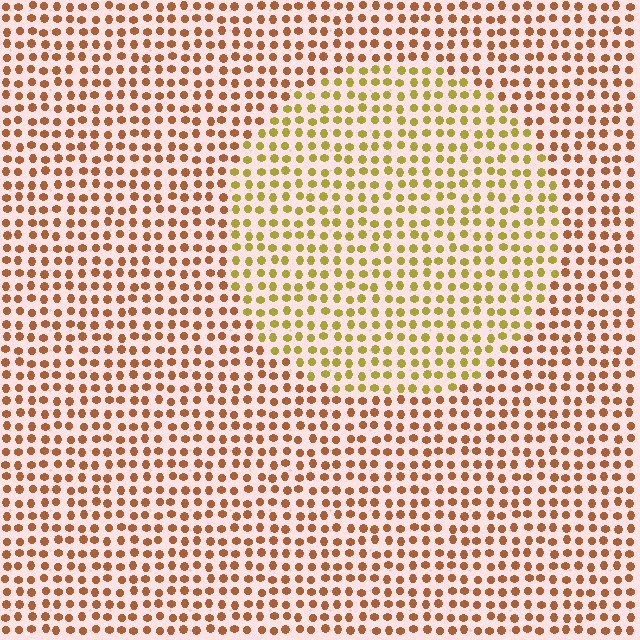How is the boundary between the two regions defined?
The boundary is defined purely by a slight shift in hue (about 37 degrees). Spacing, size, and orientation are identical on both sides.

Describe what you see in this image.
The image is filled with small brown elements in a uniform arrangement. A circle-shaped region is visible where the elements are tinted to a slightly different hue, forming a subtle color boundary.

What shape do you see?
I see a circle.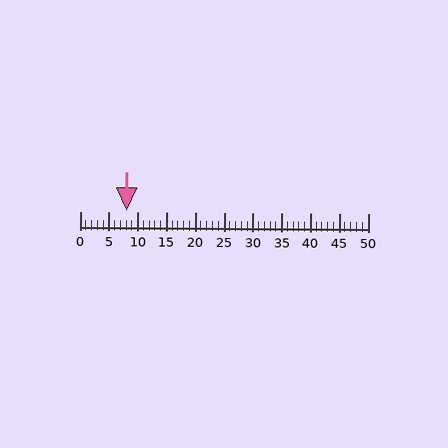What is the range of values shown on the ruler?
The ruler shows values from 0 to 50.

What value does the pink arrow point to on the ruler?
The pink arrow points to approximately 8.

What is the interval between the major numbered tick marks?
The major tick marks are spaced 5 units apart.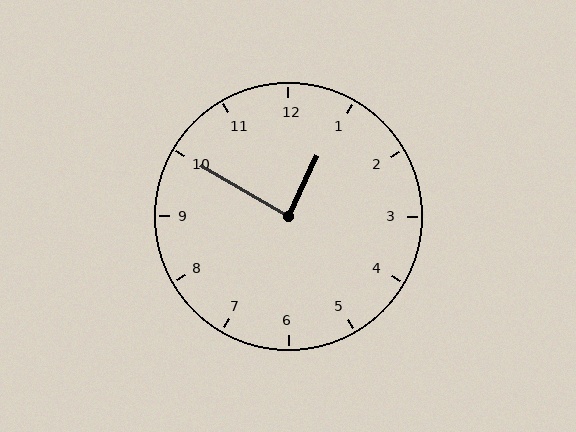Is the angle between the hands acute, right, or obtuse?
It is right.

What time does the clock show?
12:50.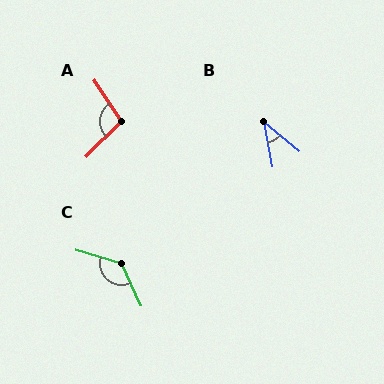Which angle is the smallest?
B, at approximately 39 degrees.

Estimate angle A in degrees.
Approximately 102 degrees.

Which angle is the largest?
C, at approximately 130 degrees.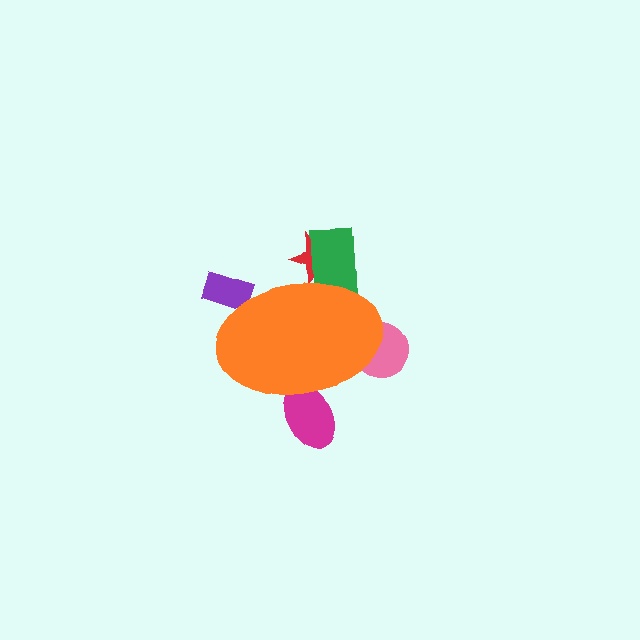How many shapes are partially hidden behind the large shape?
6 shapes are partially hidden.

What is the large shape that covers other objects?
An orange ellipse.